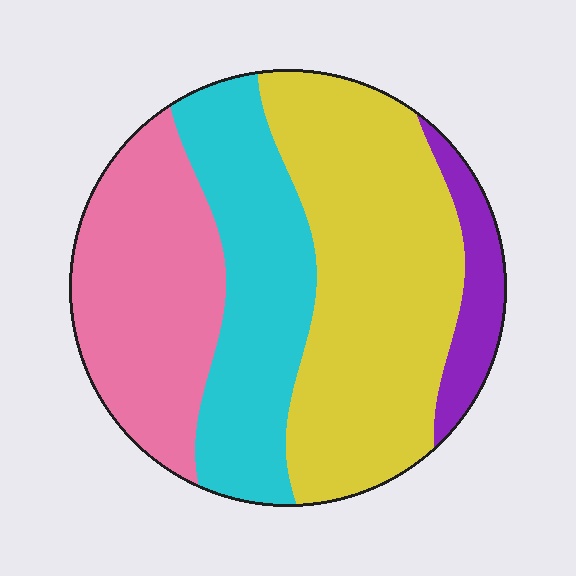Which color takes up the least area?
Purple, at roughly 10%.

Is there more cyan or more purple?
Cyan.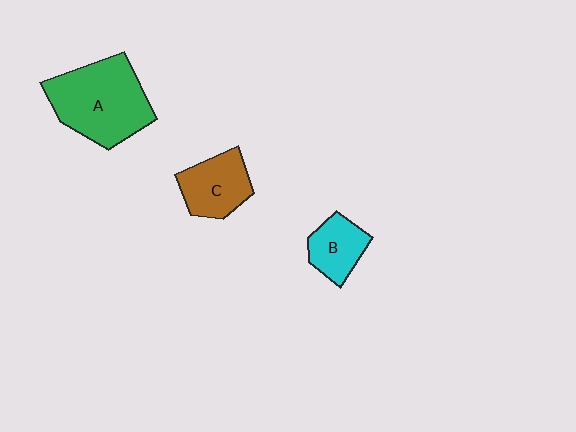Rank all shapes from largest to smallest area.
From largest to smallest: A (green), C (brown), B (cyan).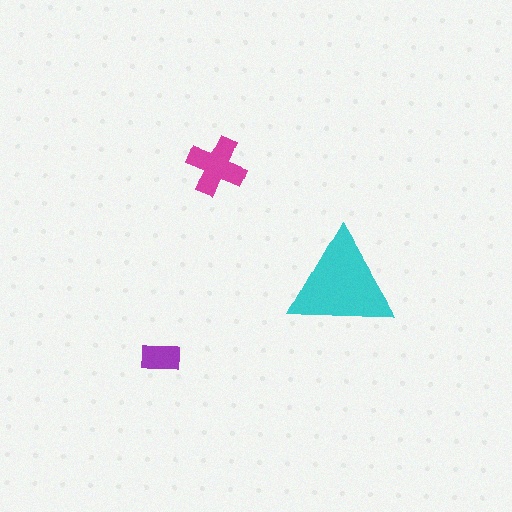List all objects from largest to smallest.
The cyan triangle, the magenta cross, the purple rectangle.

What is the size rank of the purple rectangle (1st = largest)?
3rd.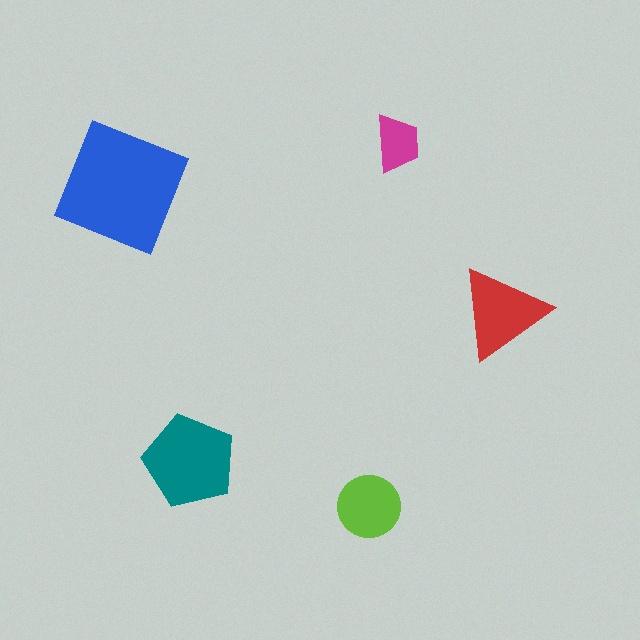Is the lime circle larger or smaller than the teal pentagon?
Smaller.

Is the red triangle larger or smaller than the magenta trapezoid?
Larger.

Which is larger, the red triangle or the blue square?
The blue square.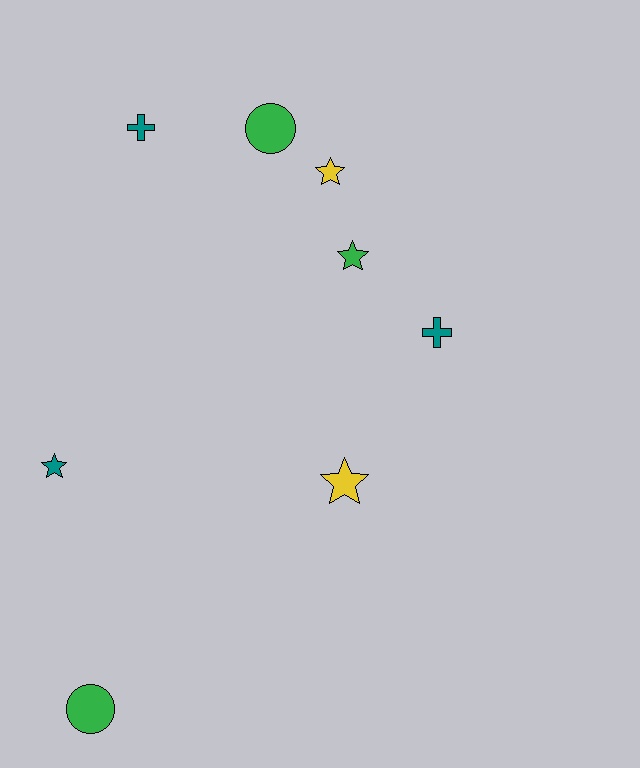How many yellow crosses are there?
There are no yellow crosses.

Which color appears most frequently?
Green, with 3 objects.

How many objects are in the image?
There are 8 objects.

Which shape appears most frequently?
Star, with 4 objects.